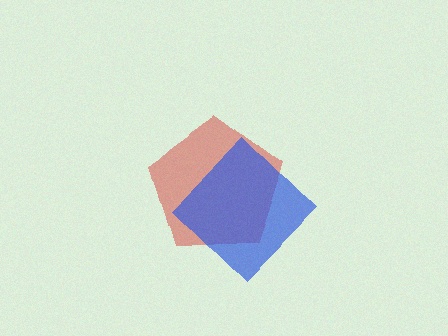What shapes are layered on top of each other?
The layered shapes are: a red pentagon, a blue diamond.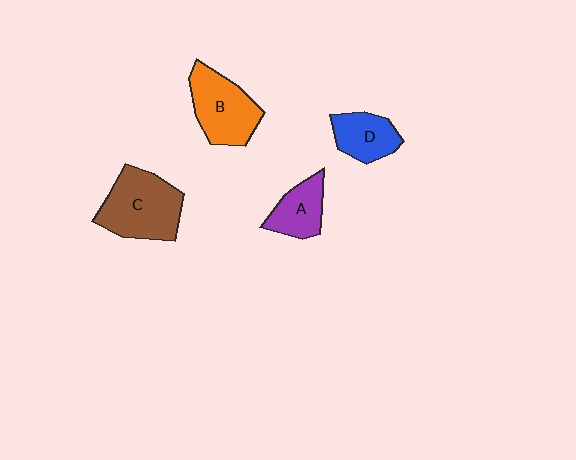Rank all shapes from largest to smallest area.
From largest to smallest: C (brown), B (orange), D (blue), A (purple).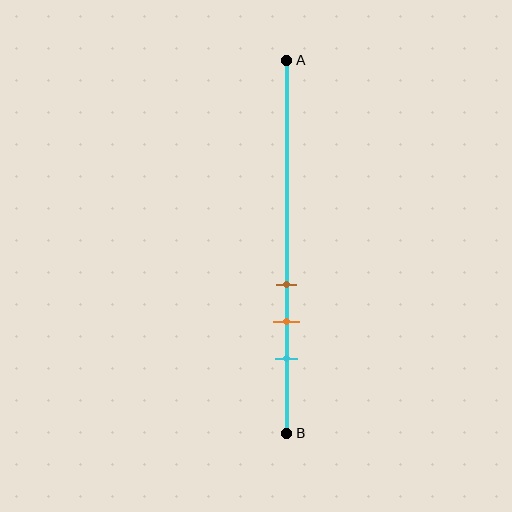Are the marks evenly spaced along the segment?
Yes, the marks are approximately evenly spaced.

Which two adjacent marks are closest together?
The brown and orange marks are the closest adjacent pair.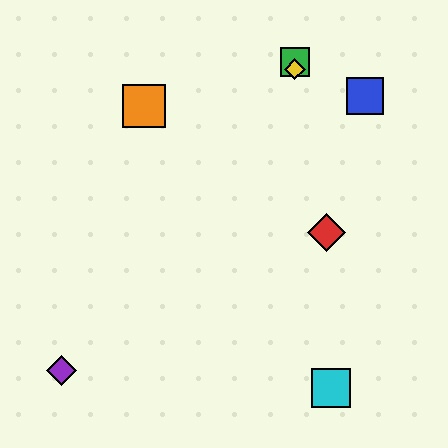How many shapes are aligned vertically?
2 shapes (the green square, the yellow diamond) are aligned vertically.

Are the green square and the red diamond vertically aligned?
No, the green square is at x≈295 and the red diamond is at x≈327.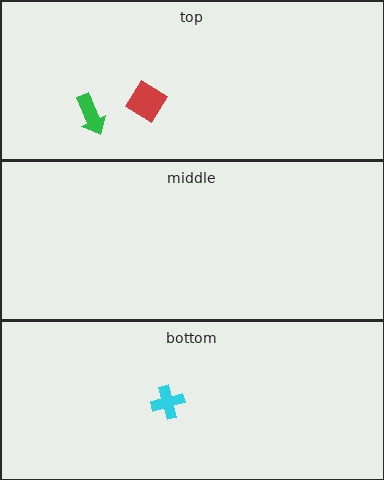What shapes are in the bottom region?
The cyan cross.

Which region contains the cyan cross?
The bottom region.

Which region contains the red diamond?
The top region.